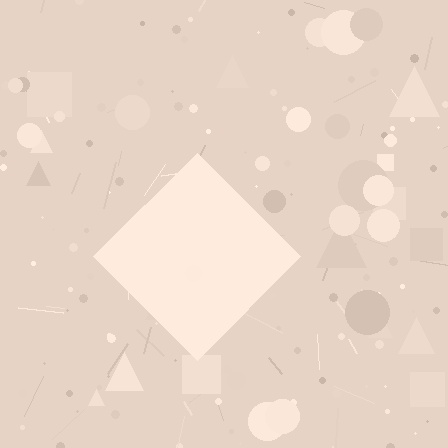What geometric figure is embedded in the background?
A diamond is embedded in the background.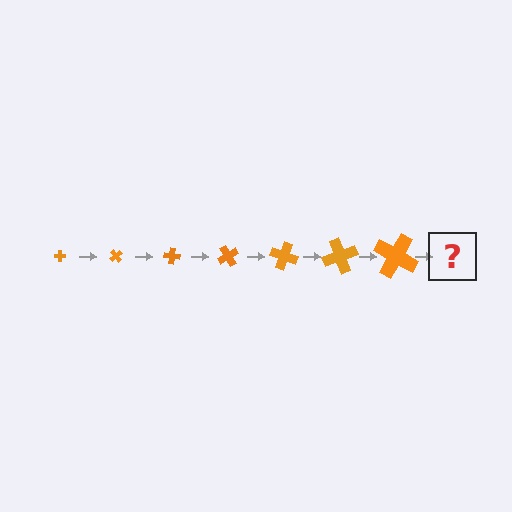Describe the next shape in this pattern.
It should be a cross, larger than the previous one and rotated 350 degrees from the start.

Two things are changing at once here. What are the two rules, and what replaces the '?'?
The two rules are that the cross grows larger each step and it rotates 50 degrees each step. The '?' should be a cross, larger than the previous one and rotated 350 degrees from the start.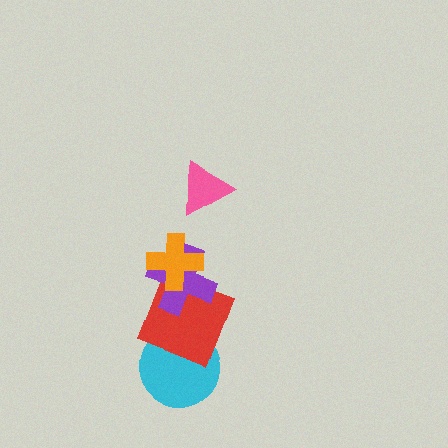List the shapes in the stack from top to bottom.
From top to bottom: the pink triangle, the orange cross, the purple cross, the red square, the cyan circle.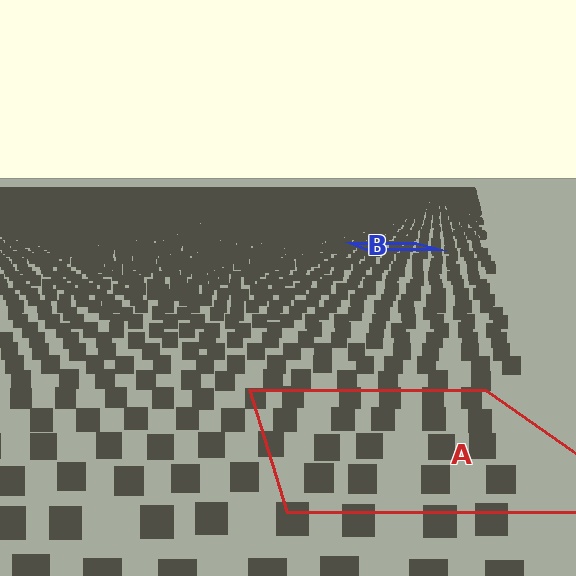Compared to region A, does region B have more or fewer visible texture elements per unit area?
Region B has more texture elements per unit area — they are packed more densely because it is farther away.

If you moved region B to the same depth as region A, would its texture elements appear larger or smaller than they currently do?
They would appear larger. At a closer depth, the same texture elements are projected at a bigger on-screen size.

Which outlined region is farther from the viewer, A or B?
Region B is farther from the viewer — the texture elements inside it appear smaller and more densely packed.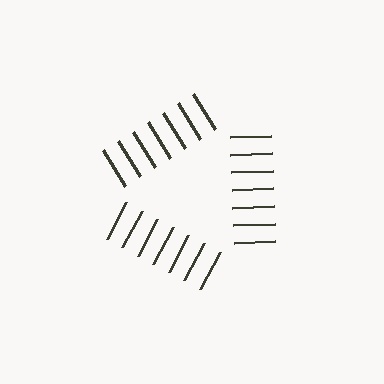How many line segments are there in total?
21 — 7 along each of the 3 edges.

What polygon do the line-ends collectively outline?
An illusory triangle — the line segments terminate on its edges but no continuous stroke is drawn.